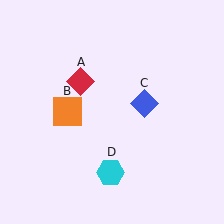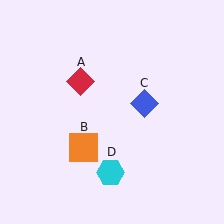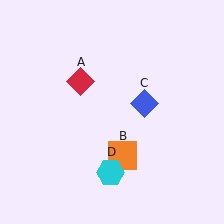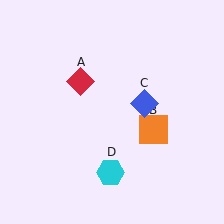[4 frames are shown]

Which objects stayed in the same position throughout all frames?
Red diamond (object A) and blue diamond (object C) and cyan hexagon (object D) remained stationary.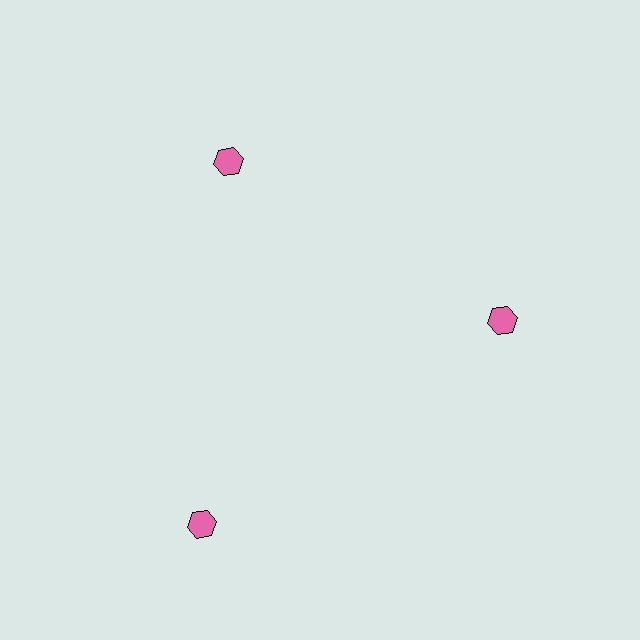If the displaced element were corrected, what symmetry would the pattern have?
It would have 3-fold rotational symmetry — the pattern would map onto itself every 120 degrees.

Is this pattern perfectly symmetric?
No. The 3 pink hexagons are arranged in a ring, but one element near the 7 o'clock position is pushed outward from the center, breaking the 3-fold rotational symmetry.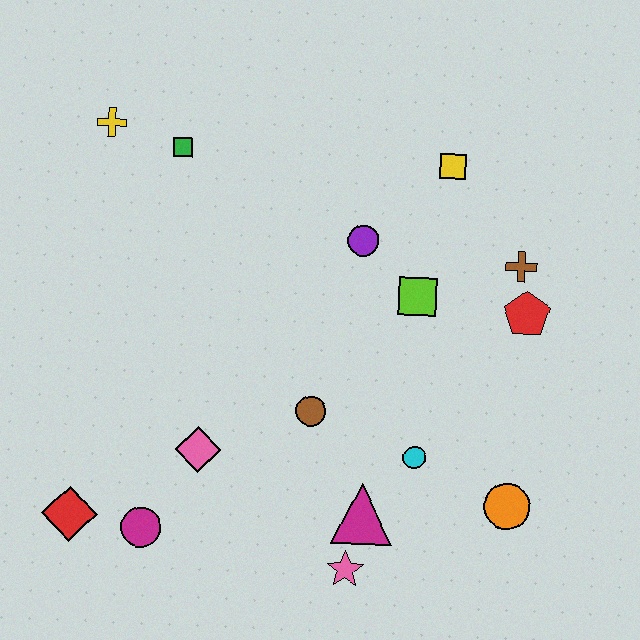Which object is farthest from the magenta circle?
The yellow square is farthest from the magenta circle.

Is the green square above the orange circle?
Yes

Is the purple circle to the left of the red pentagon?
Yes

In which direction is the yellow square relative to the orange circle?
The yellow square is above the orange circle.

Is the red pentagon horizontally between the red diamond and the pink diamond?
No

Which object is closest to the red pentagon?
The brown cross is closest to the red pentagon.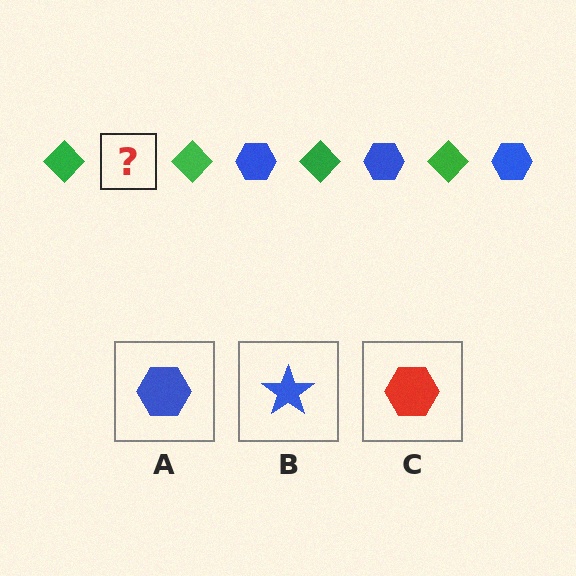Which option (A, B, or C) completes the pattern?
A.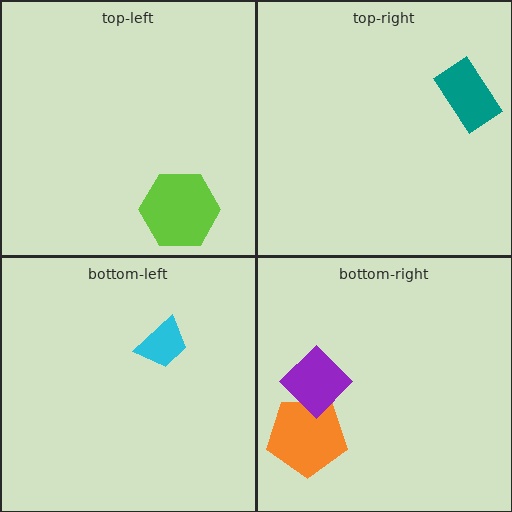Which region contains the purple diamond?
The bottom-right region.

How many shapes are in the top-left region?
1.